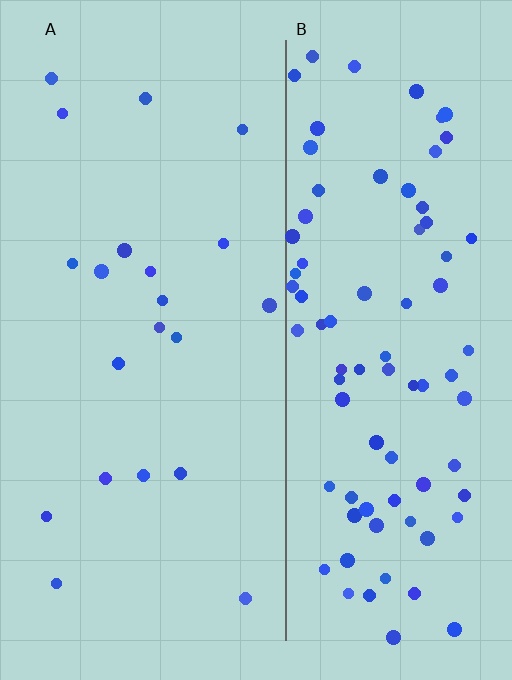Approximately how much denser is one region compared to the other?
Approximately 4.2× — region B over region A.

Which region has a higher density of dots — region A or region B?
B (the right).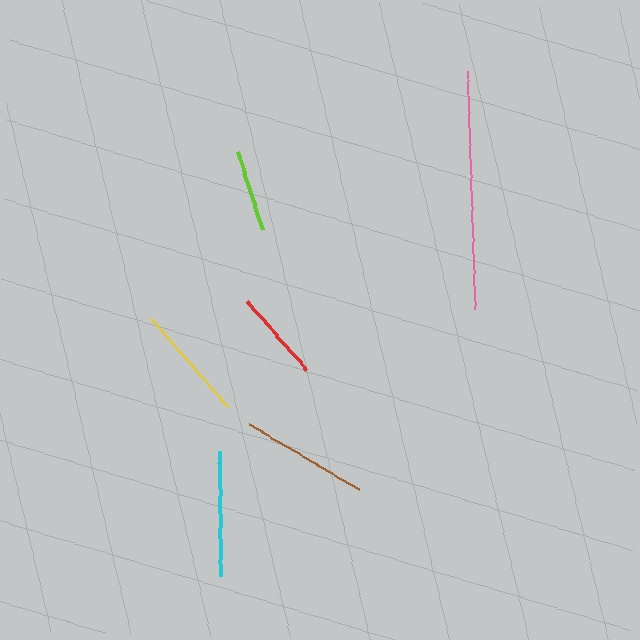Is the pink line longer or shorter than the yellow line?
The pink line is longer than the yellow line.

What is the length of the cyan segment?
The cyan segment is approximately 125 pixels long.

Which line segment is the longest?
The pink line is the longest at approximately 237 pixels.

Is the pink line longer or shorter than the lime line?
The pink line is longer than the lime line.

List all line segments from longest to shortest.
From longest to shortest: pink, brown, cyan, yellow, red, lime.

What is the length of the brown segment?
The brown segment is approximately 128 pixels long.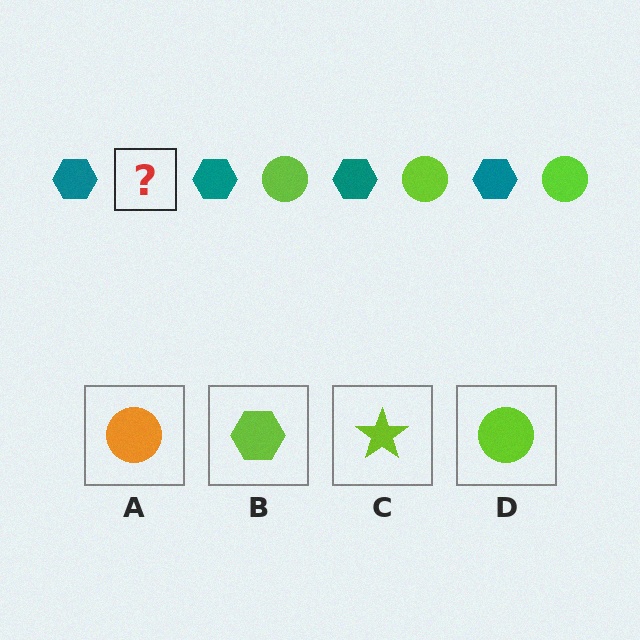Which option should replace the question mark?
Option D.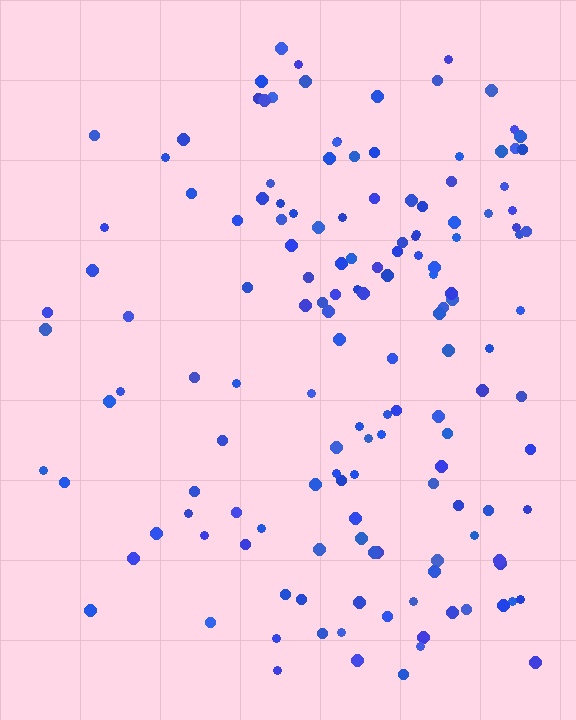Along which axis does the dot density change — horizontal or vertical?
Horizontal.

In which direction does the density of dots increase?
From left to right, with the right side densest.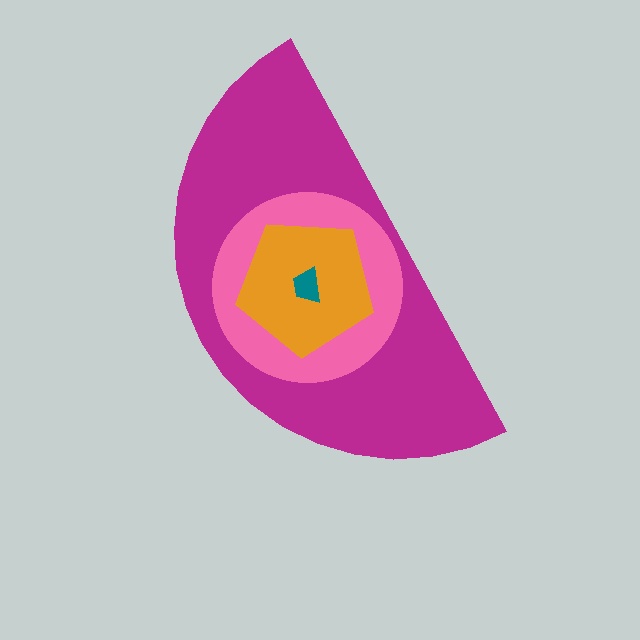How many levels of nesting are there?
4.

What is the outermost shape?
The magenta semicircle.